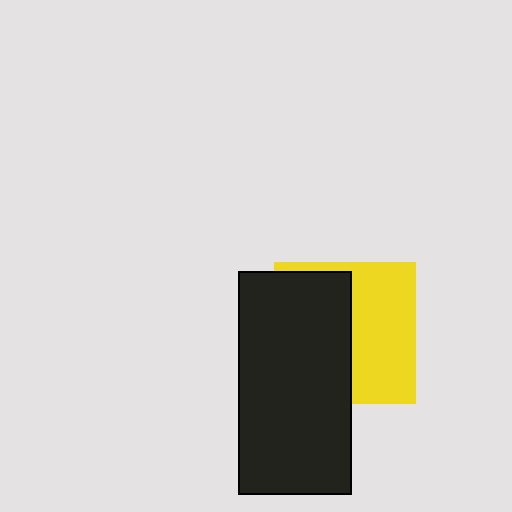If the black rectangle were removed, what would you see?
You would see the complete yellow square.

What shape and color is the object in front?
The object in front is a black rectangle.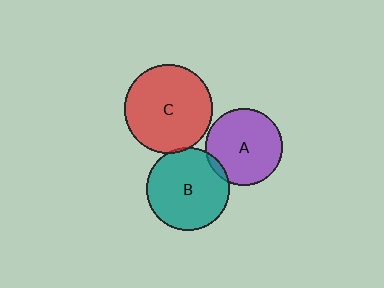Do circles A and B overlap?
Yes.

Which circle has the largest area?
Circle C (red).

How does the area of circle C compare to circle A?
Approximately 1.3 times.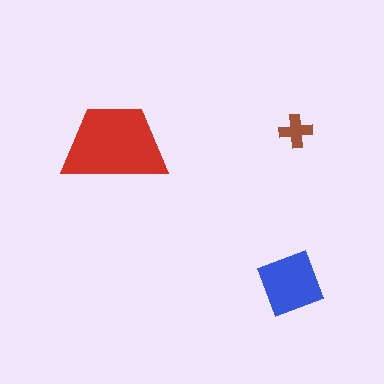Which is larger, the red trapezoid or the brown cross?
The red trapezoid.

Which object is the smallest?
The brown cross.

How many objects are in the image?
There are 3 objects in the image.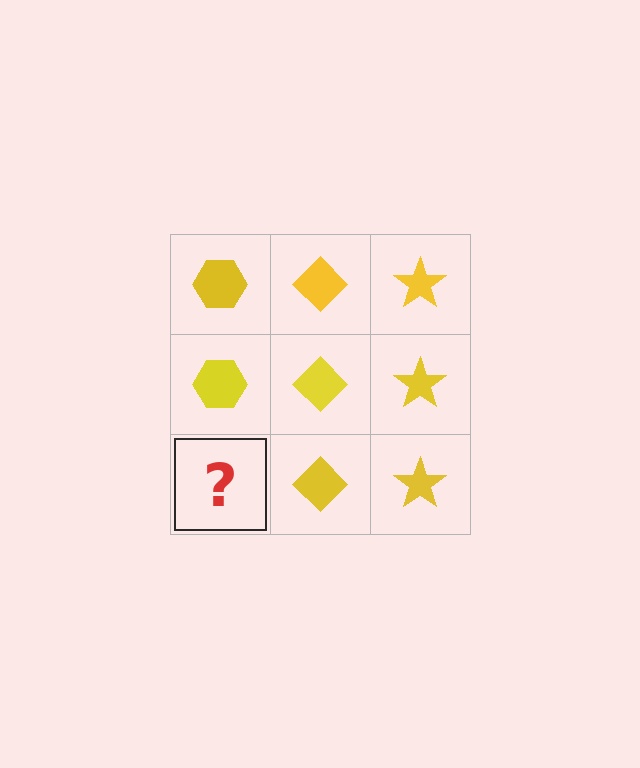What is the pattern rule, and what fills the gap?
The rule is that each column has a consistent shape. The gap should be filled with a yellow hexagon.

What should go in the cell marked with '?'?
The missing cell should contain a yellow hexagon.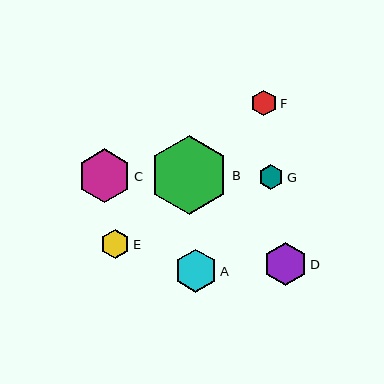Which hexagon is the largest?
Hexagon B is the largest with a size of approximately 79 pixels.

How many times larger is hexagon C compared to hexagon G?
Hexagon C is approximately 2.1 times the size of hexagon G.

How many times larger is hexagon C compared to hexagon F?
Hexagon C is approximately 2.1 times the size of hexagon F.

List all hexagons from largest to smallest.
From largest to smallest: B, C, D, A, E, F, G.